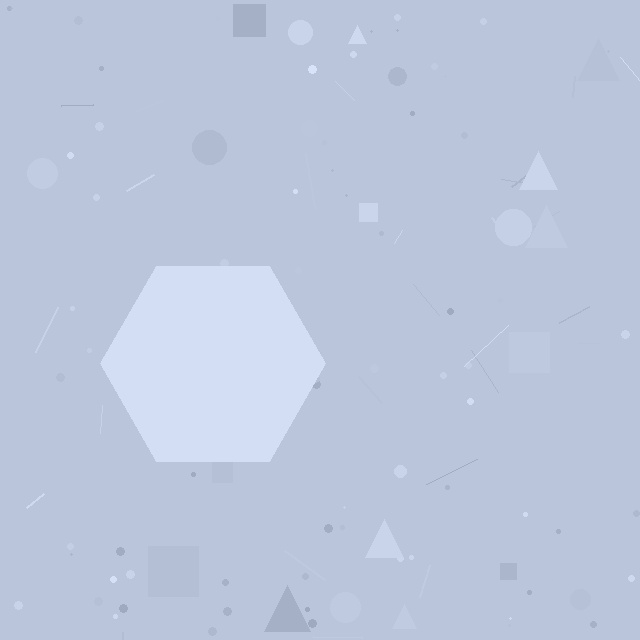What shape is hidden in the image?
A hexagon is hidden in the image.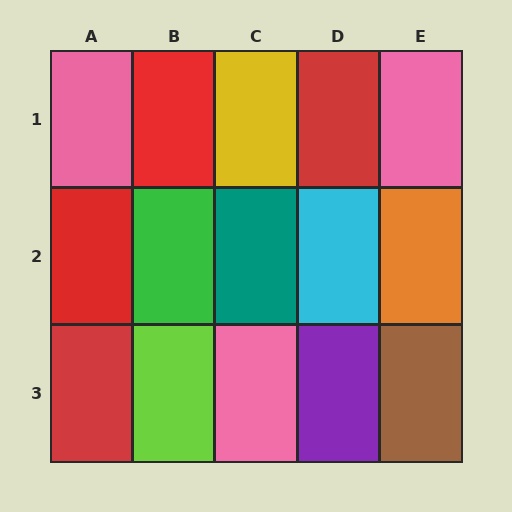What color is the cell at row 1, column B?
Red.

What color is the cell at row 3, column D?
Purple.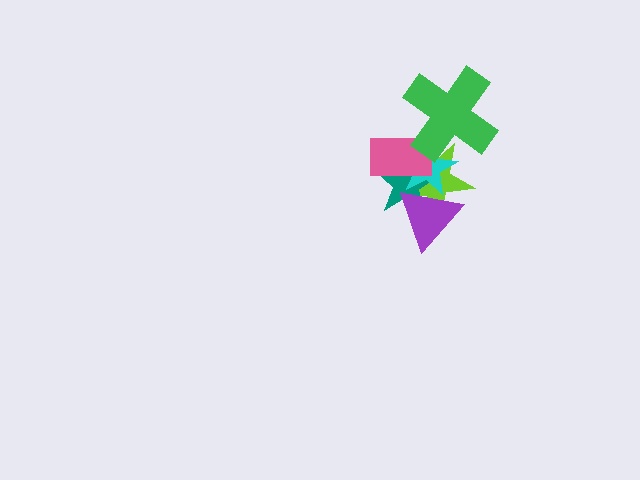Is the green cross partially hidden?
No, no other shape covers it.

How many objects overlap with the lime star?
5 objects overlap with the lime star.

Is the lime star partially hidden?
Yes, it is partially covered by another shape.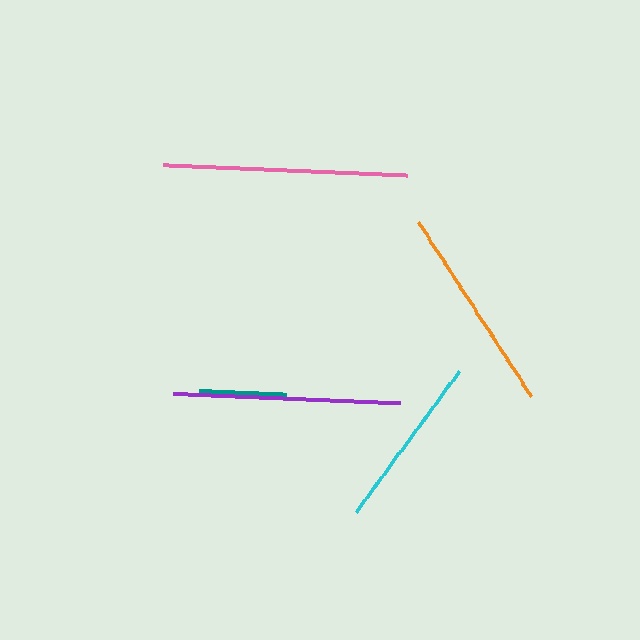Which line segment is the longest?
The pink line is the longest at approximately 244 pixels.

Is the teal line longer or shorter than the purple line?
The purple line is longer than the teal line.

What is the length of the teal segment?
The teal segment is approximately 87 pixels long.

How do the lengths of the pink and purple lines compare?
The pink and purple lines are approximately the same length.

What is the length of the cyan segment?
The cyan segment is approximately 174 pixels long.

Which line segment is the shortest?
The teal line is the shortest at approximately 87 pixels.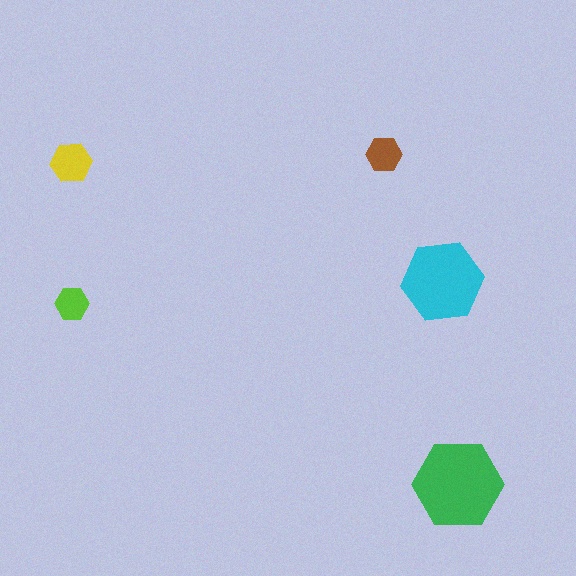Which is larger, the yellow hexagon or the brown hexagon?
The yellow one.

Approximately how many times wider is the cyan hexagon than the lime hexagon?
About 2.5 times wider.